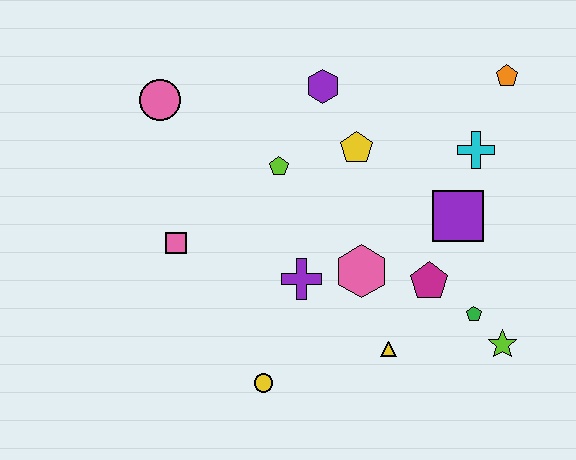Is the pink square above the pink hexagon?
Yes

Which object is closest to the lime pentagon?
The yellow pentagon is closest to the lime pentagon.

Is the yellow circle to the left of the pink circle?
No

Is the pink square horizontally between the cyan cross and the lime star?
No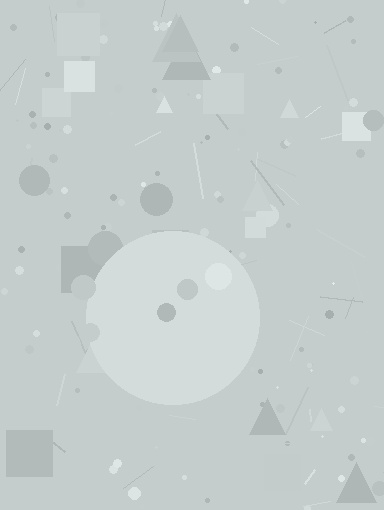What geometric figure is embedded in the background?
A circle is embedded in the background.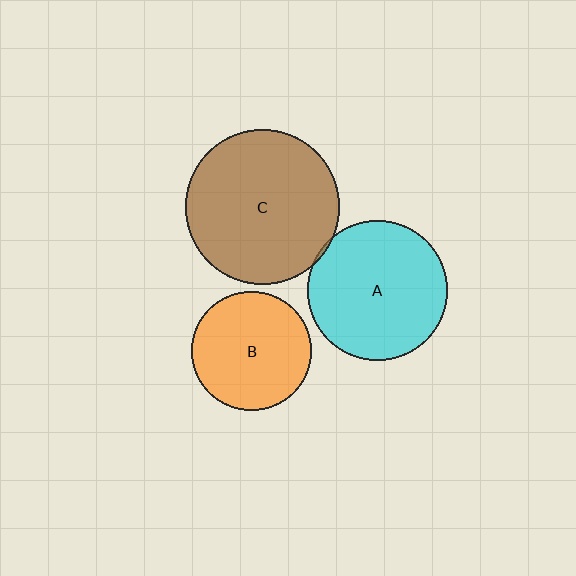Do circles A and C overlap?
Yes.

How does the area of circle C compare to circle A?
Approximately 1.2 times.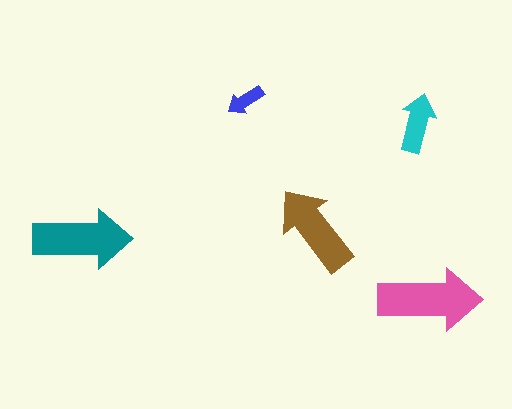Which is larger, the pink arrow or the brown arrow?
The pink one.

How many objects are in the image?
There are 5 objects in the image.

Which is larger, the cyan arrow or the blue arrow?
The cyan one.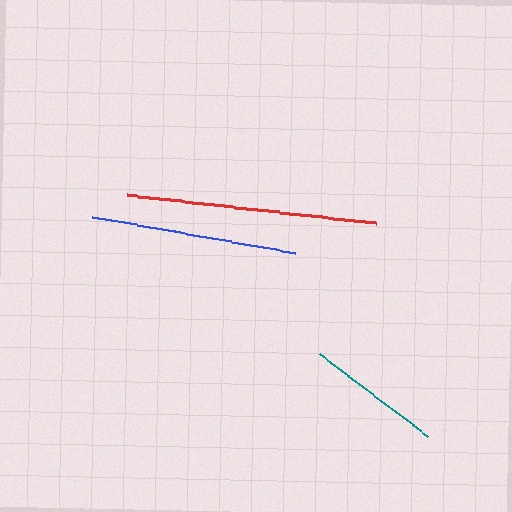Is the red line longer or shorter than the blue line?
The red line is longer than the blue line.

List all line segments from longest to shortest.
From longest to shortest: red, blue, teal.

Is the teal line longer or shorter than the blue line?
The blue line is longer than the teal line.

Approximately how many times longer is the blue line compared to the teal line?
The blue line is approximately 1.5 times the length of the teal line.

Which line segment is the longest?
The red line is the longest at approximately 250 pixels.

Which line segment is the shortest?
The teal line is the shortest at approximately 136 pixels.